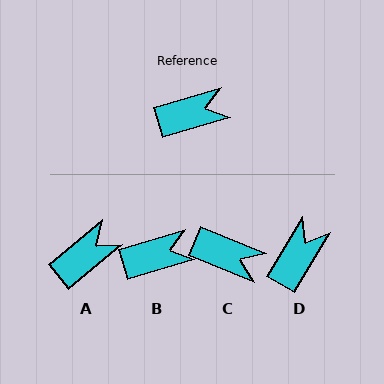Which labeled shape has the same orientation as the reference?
B.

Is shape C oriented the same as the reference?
No, it is off by about 39 degrees.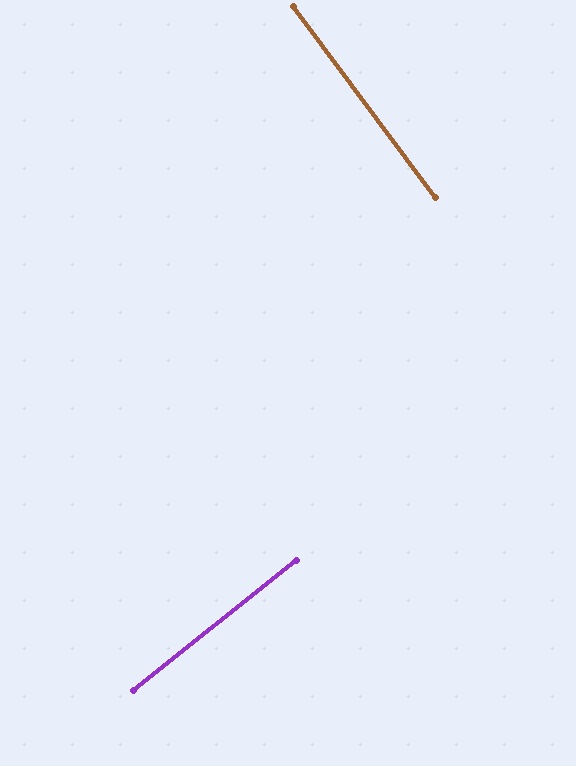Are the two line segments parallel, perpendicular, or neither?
Perpendicular — they meet at approximately 88°.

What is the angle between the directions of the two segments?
Approximately 88 degrees.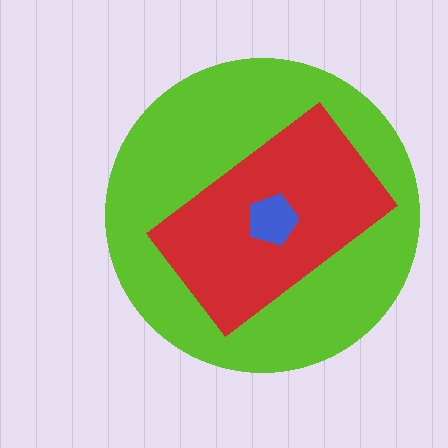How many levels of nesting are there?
3.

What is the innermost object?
The blue pentagon.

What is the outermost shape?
The lime circle.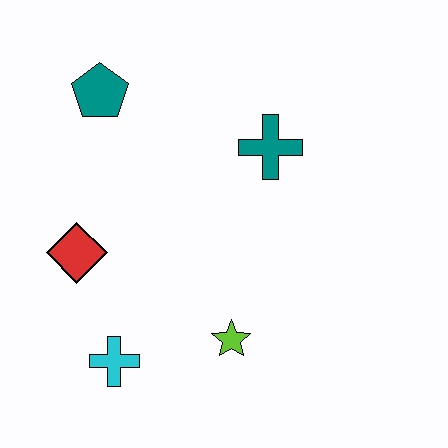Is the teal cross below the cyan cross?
No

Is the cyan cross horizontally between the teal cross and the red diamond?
Yes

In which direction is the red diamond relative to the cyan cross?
The red diamond is above the cyan cross.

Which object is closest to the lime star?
The cyan cross is closest to the lime star.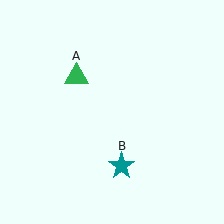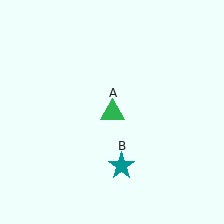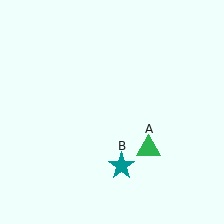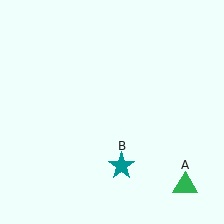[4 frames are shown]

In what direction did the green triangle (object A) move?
The green triangle (object A) moved down and to the right.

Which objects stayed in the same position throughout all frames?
Teal star (object B) remained stationary.